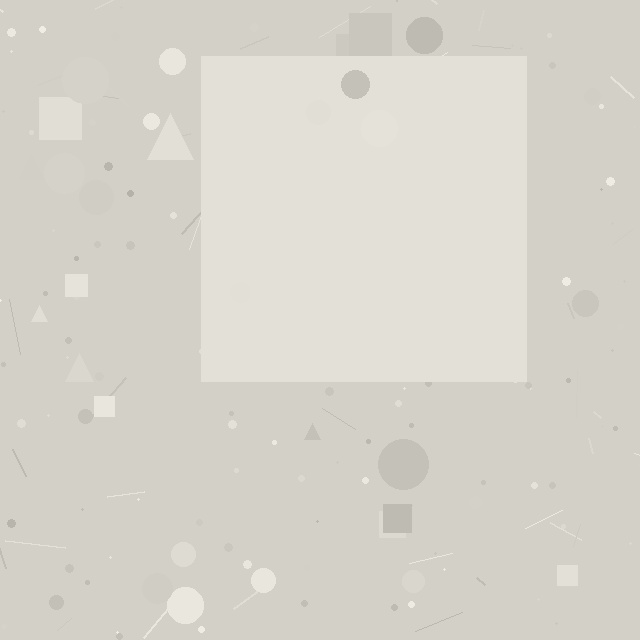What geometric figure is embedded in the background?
A square is embedded in the background.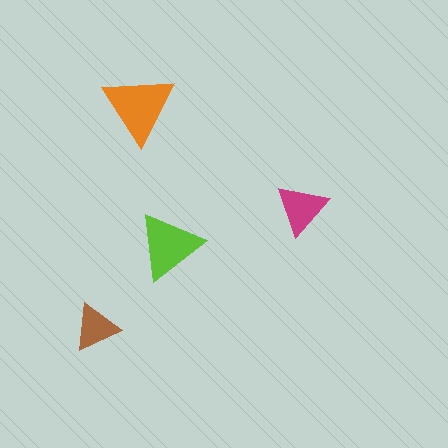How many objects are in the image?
There are 4 objects in the image.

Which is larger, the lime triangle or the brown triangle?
The lime one.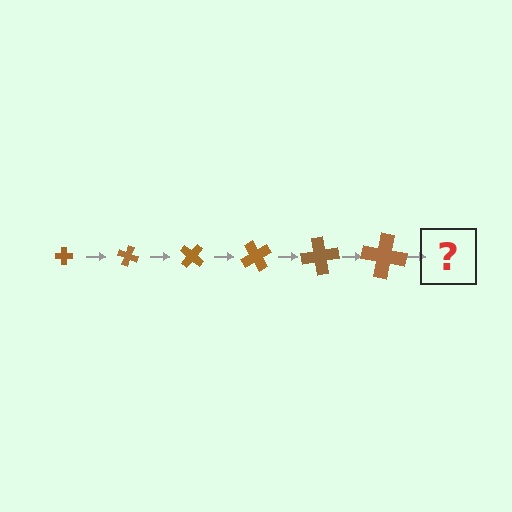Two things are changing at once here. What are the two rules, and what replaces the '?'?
The two rules are that the cross grows larger each step and it rotates 20 degrees each step. The '?' should be a cross, larger than the previous one and rotated 120 degrees from the start.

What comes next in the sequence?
The next element should be a cross, larger than the previous one and rotated 120 degrees from the start.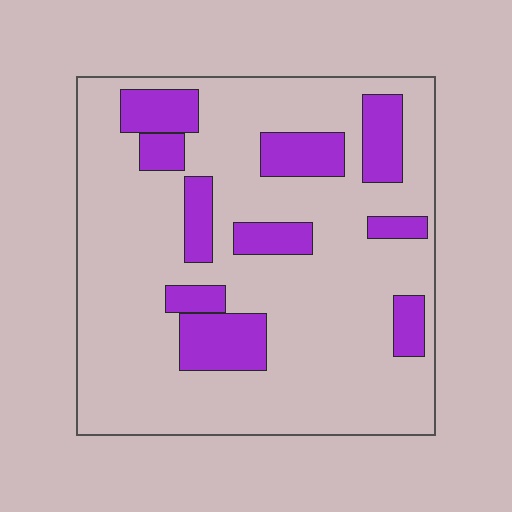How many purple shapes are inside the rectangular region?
10.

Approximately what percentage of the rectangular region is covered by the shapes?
Approximately 20%.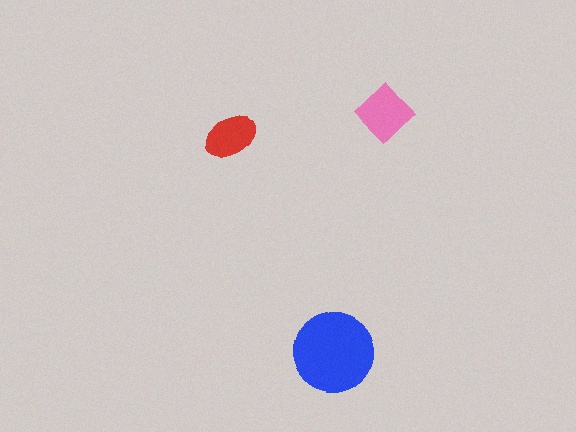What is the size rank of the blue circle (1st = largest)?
1st.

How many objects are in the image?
There are 3 objects in the image.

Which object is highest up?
The pink diamond is topmost.